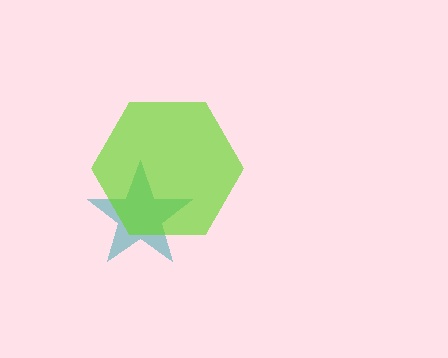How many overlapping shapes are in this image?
There are 2 overlapping shapes in the image.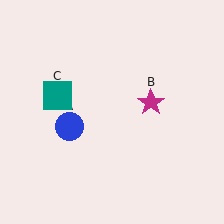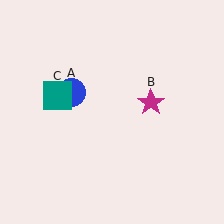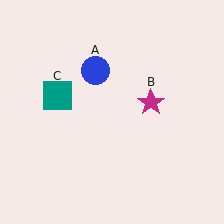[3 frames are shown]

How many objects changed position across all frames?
1 object changed position: blue circle (object A).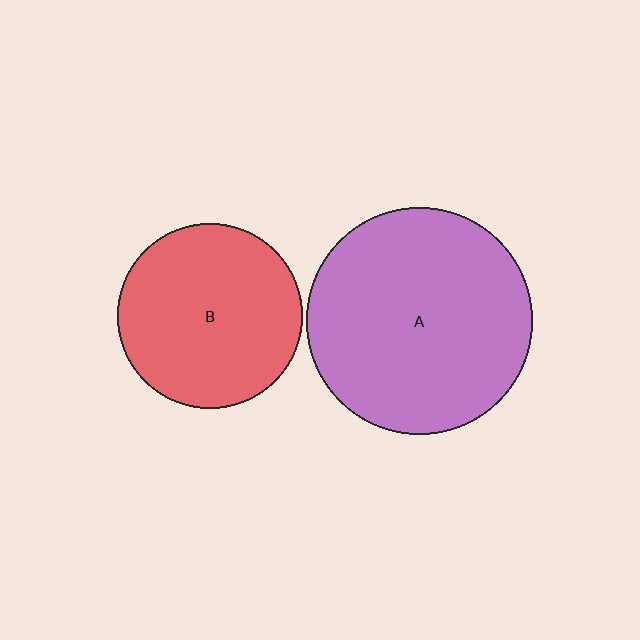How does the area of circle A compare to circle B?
Approximately 1.5 times.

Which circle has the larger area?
Circle A (purple).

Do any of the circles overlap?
No, none of the circles overlap.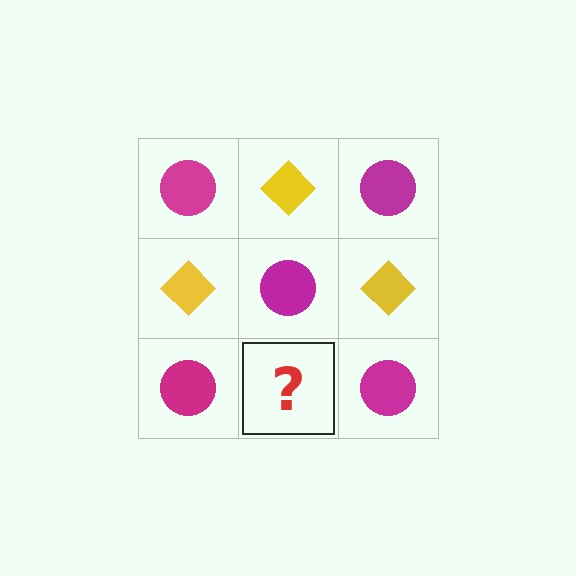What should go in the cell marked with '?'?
The missing cell should contain a yellow diamond.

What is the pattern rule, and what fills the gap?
The rule is that it alternates magenta circle and yellow diamond in a checkerboard pattern. The gap should be filled with a yellow diamond.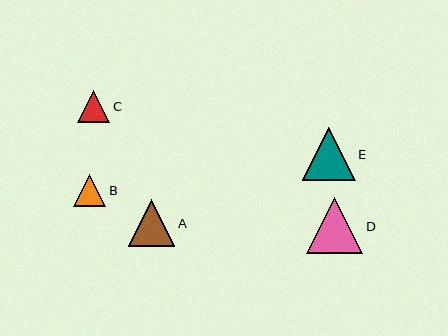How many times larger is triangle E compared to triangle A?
Triangle E is approximately 1.1 times the size of triangle A.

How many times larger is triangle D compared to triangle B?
Triangle D is approximately 1.7 times the size of triangle B.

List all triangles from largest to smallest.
From largest to smallest: D, E, A, B, C.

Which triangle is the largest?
Triangle D is the largest with a size of approximately 56 pixels.